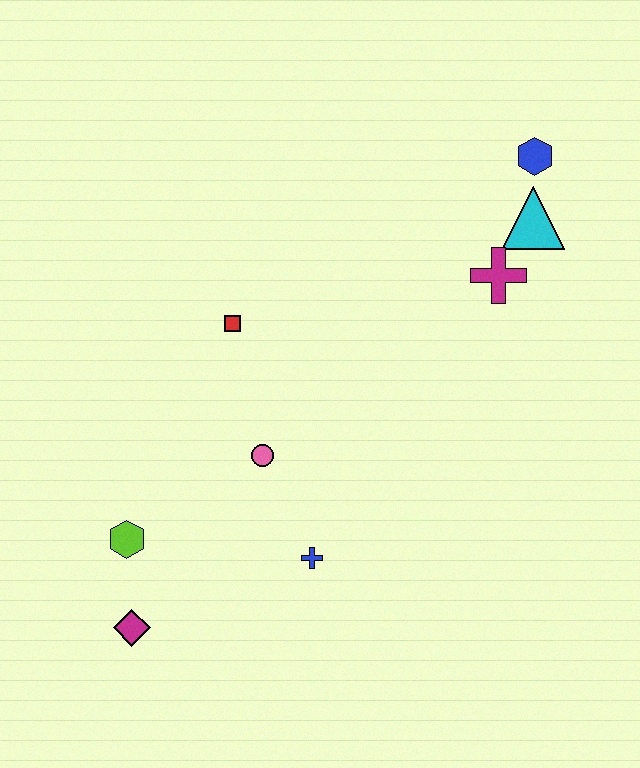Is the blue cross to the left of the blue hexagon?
Yes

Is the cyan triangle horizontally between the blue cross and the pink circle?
No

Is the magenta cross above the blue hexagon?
No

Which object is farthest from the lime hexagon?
The blue hexagon is farthest from the lime hexagon.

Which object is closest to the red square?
The pink circle is closest to the red square.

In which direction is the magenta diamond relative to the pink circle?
The magenta diamond is below the pink circle.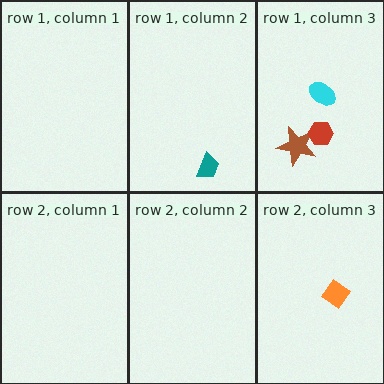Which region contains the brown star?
The row 1, column 3 region.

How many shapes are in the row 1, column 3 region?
3.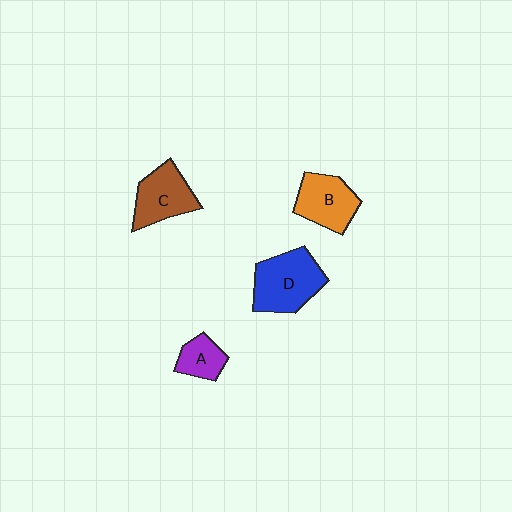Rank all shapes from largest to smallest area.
From largest to smallest: D (blue), C (brown), B (orange), A (purple).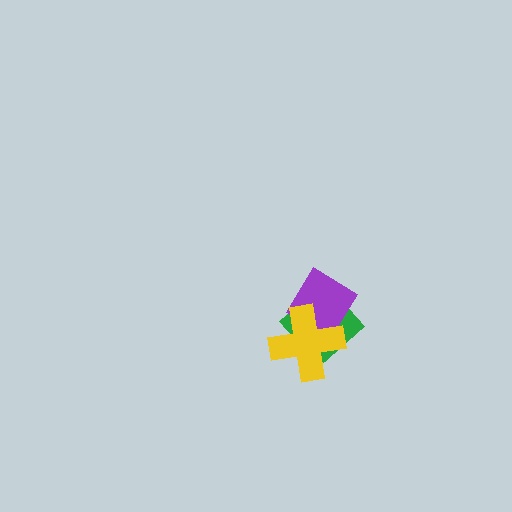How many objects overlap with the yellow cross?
2 objects overlap with the yellow cross.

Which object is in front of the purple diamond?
The yellow cross is in front of the purple diamond.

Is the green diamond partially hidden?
Yes, it is partially covered by another shape.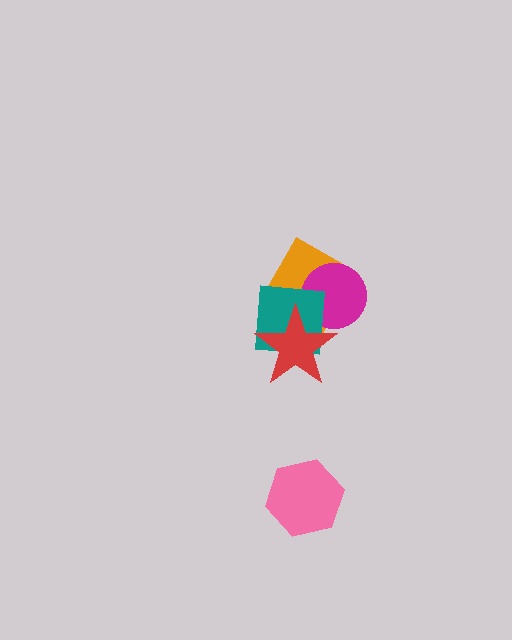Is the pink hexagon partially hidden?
No, no other shape covers it.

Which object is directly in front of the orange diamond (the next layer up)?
The magenta circle is directly in front of the orange diamond.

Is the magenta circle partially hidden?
Yes, it is partially covered by another shape.